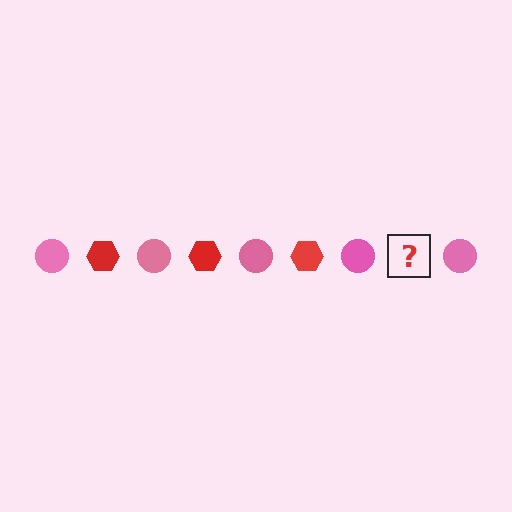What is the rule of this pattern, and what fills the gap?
The rule is that the pattern alternates between pink circle and red hexagon. The gap should be filled with a red hexagon.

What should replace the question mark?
The question mark should be replaced with a red hexagon.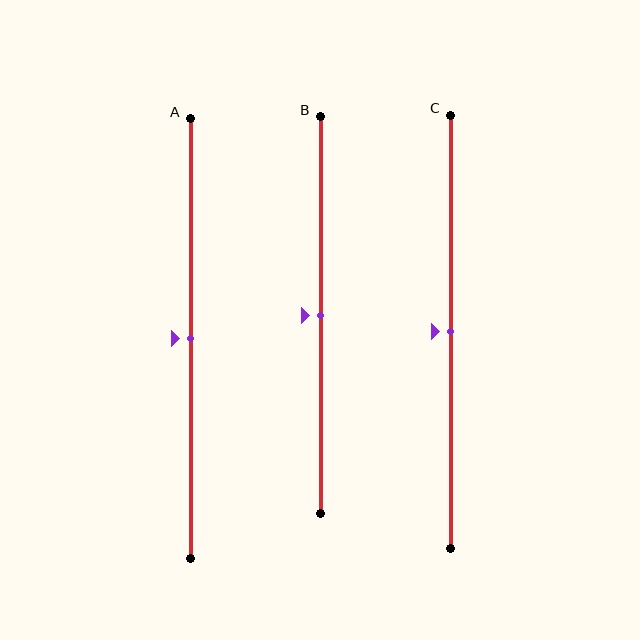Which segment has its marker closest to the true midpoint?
Segment A has its marker closest to the true midpoint.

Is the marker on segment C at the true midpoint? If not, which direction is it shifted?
Yes, the marker on segment C is at the true midpoint.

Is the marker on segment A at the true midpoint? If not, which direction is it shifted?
Yes, the marker on segment A is at the true midpoint.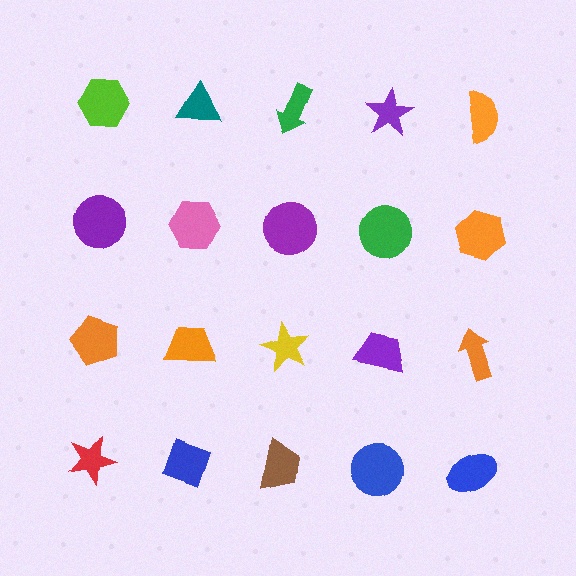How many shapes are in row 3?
5 shapes.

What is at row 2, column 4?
A green circle.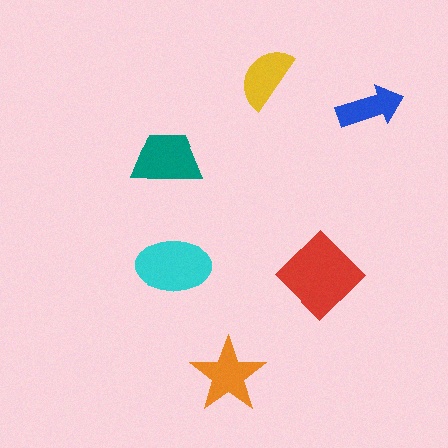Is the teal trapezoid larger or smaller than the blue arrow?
Larger.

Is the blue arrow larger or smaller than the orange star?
Smaller.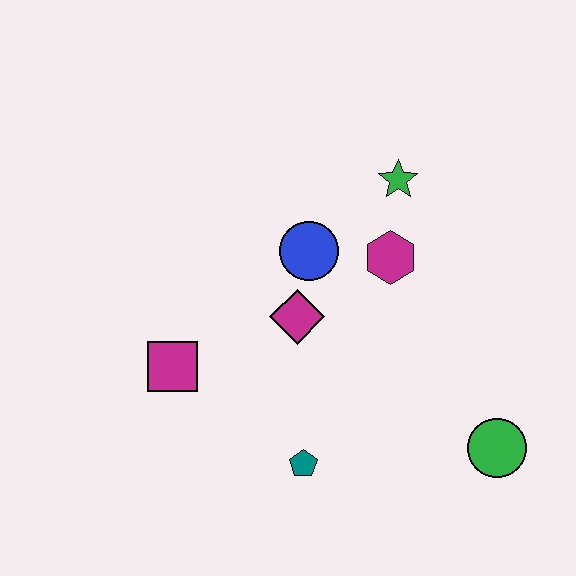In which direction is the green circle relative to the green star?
The green circle is below the green star.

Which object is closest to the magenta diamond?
The blue circle is closest to the magenta diamond.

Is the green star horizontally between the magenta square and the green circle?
Yes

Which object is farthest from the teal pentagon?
The green star is farthest from the teal pentagon.